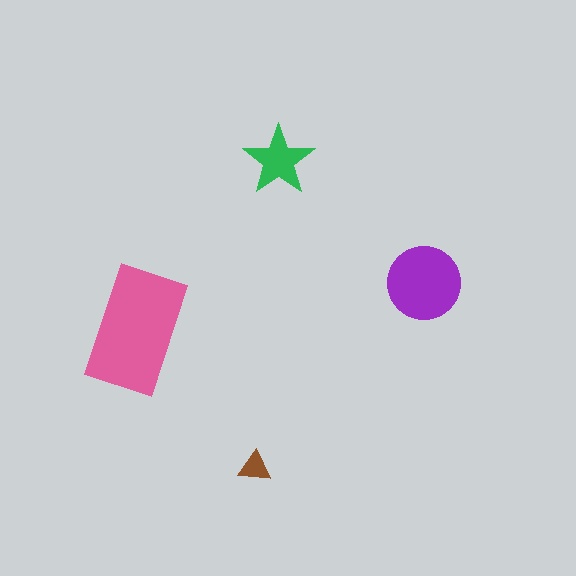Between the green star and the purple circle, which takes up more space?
The purple circle.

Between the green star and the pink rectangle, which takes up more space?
The pink rectangle.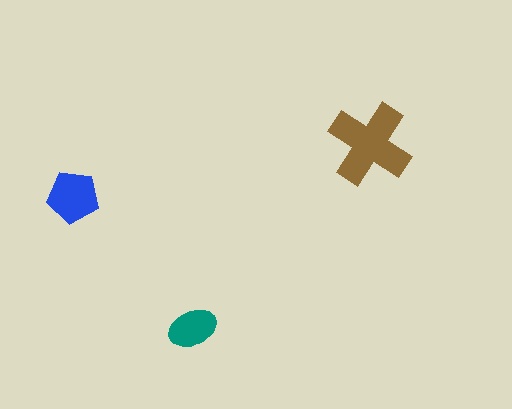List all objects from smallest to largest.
The teal ellipse, the blue pentagon, the brown cross.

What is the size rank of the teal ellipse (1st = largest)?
3rd.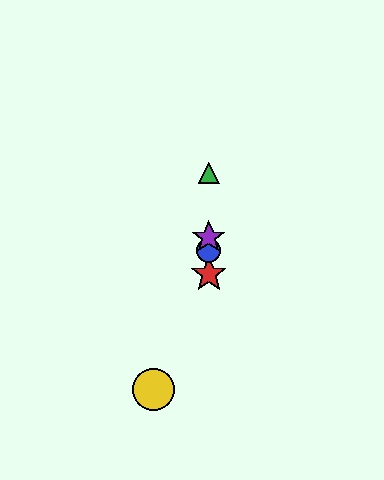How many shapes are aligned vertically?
4 shapes (the red star, the blue circle, the green triangle, the purple star) are aligned vertically.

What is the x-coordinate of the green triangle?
The green triangle is at x≈209.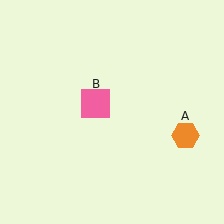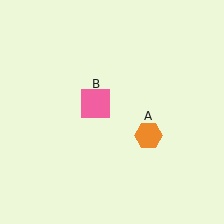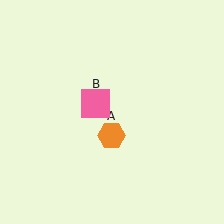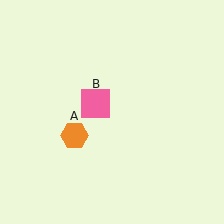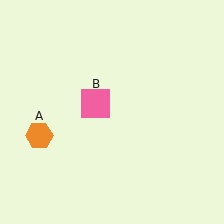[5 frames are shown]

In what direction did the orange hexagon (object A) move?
The orange hexagon (object A) moved left.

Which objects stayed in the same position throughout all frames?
Pink square (object B) remained stationary.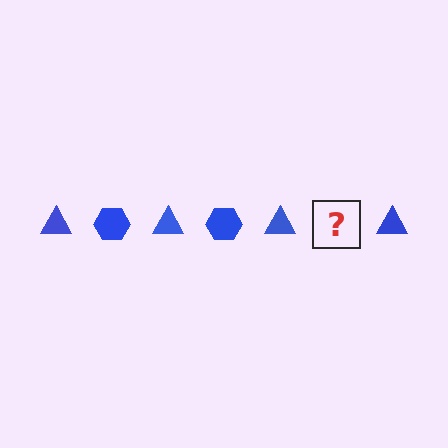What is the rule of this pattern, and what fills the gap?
The rule is that the pattern cycles through triangle, hexagon shapes in blue. The gap should be filled with a blue hexagon.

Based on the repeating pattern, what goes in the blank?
The blank should be a blue hexagon.